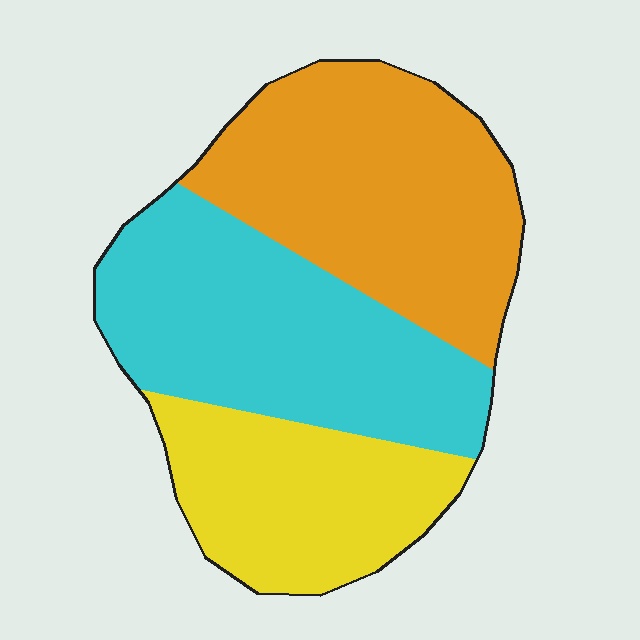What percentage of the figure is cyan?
Cyan covers 37% of the figure.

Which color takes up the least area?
Yellow, at roughly 25%.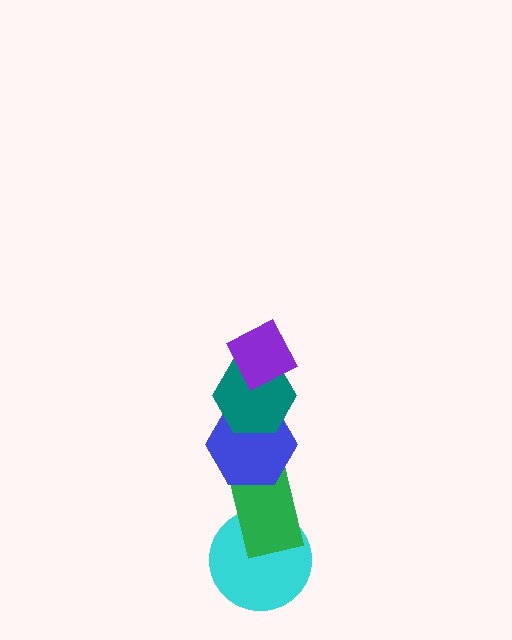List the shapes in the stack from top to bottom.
From top to bottom: the purple diamond, the teal hexagon, the blue hexagon, the green rectangle, the cyan circle.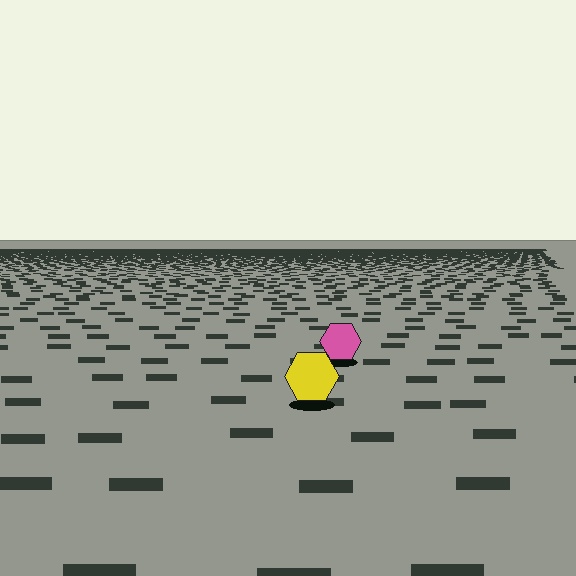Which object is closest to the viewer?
The yellow hexagon is closest. The texture marks near it are larger and more spread out.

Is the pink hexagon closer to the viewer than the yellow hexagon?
No. The yellow hexagon is closer — you can tell from the texture gradient: the ground texture is coarser near it.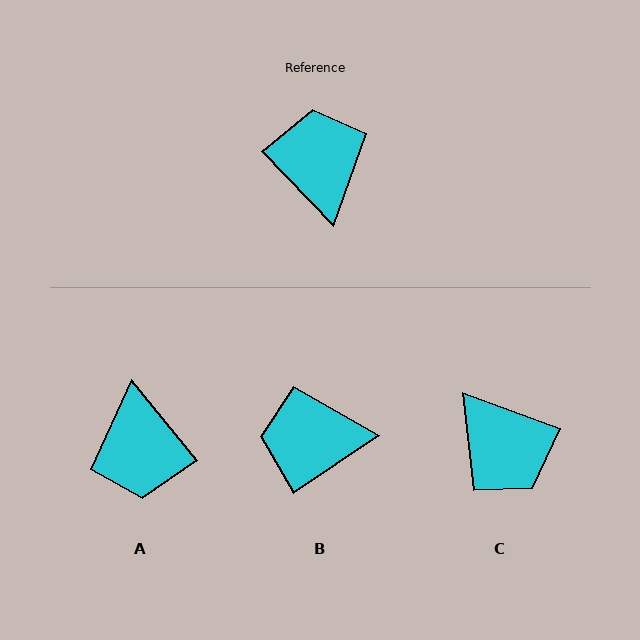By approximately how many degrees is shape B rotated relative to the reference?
Approximately 80 degrees counter-clockwise.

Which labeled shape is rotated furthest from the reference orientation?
A, about 175 degrees away.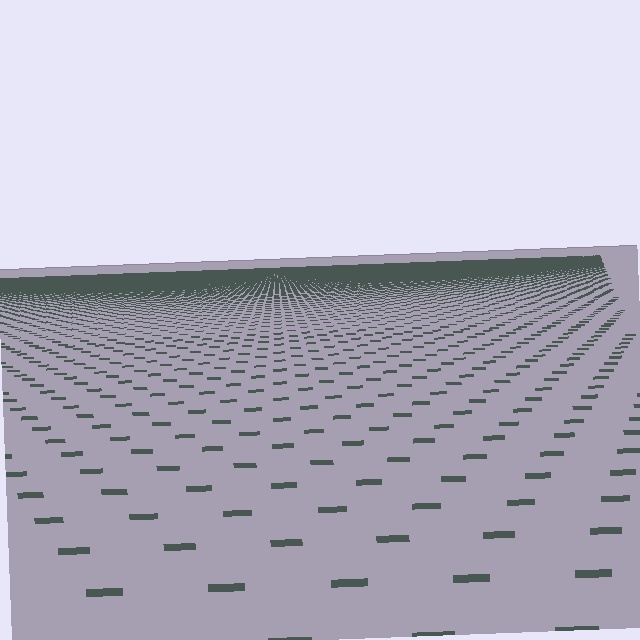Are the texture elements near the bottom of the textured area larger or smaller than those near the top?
Larger. Near the bottom, elements are closer to the viewer and appear at a bigger on-screen size.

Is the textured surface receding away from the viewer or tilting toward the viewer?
The surface is receding away from the viewer. Texture elements get smaller and denser toward the top.